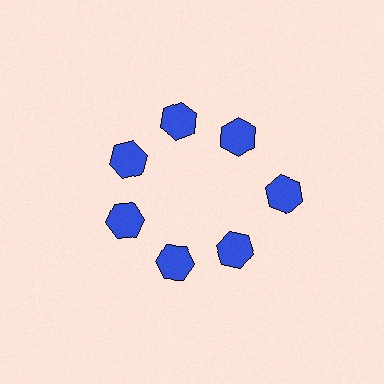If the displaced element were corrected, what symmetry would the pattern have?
It would have 7-fold rotational symmetry — the pattern would map onto itself every 51 degrees.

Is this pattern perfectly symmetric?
No. The 7 blue hexagons are arranged in a ring, but one element near the 3 o'clock position is pushed outward from the center, breaking the 7-fold rotational symmetry.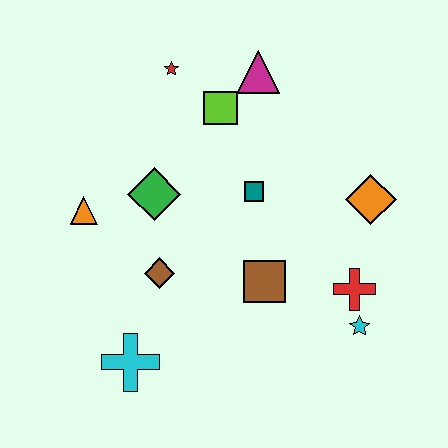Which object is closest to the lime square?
The magenta triangle is closest to the lime square.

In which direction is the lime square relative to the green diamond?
The lime square is above the green diamond.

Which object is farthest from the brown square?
The red star is farthest from the brown square.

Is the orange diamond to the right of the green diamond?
Yes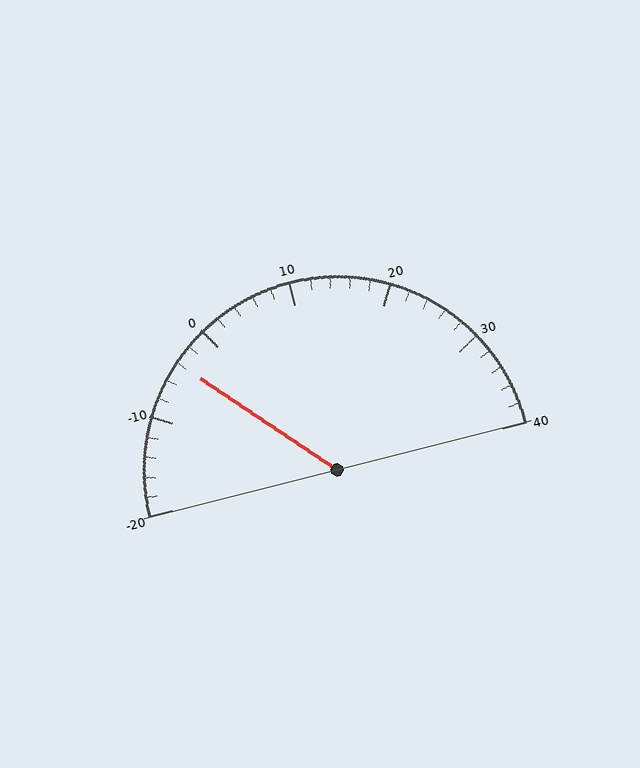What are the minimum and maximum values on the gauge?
The gauge ranges from -20 to 40.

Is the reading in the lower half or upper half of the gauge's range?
The reading is in the lower half of the range (-20 to 40).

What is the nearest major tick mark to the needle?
The nearest major tick mark is 0.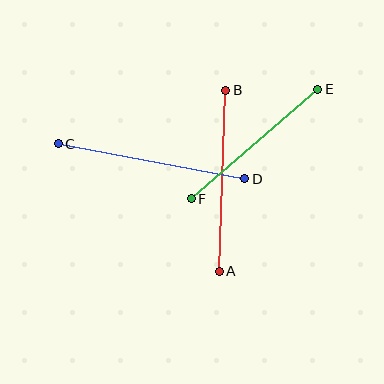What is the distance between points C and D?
The distance is approximately 190 pixels.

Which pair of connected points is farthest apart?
Points C and D are farthest apart.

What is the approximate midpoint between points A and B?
The midpoint is at approximately (223, 181) pixels.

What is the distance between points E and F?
The distance is approximately 168 pixels.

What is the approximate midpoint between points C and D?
The midpoint is at approximately (152, 161) pixels.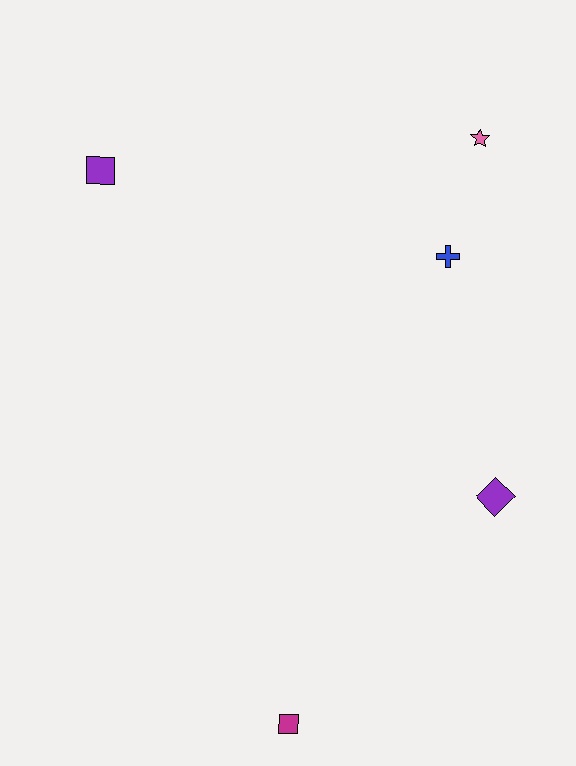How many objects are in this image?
There are 5 objects.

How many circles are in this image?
There are no circles.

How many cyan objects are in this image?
There are no cyan objects.